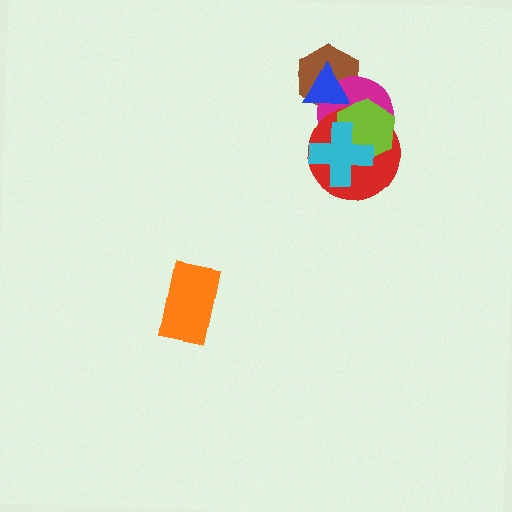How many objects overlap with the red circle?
3 objects overlap with the red circle.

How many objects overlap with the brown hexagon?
2 objects overlap with the brown hexagon.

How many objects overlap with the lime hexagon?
3 objects overlap with the lime hexagon.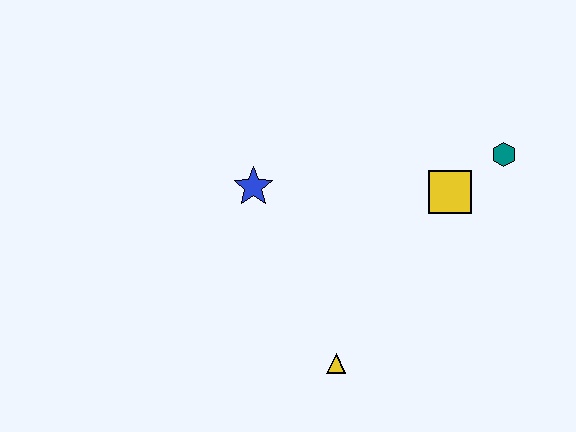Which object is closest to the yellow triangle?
The blue star is closest to the yellow triangle.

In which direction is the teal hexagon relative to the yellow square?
The teal hexagon is to the right of the yellow square.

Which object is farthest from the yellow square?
The yellow triangle is farthest from the yellow square.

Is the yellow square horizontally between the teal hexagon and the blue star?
Yes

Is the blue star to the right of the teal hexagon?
No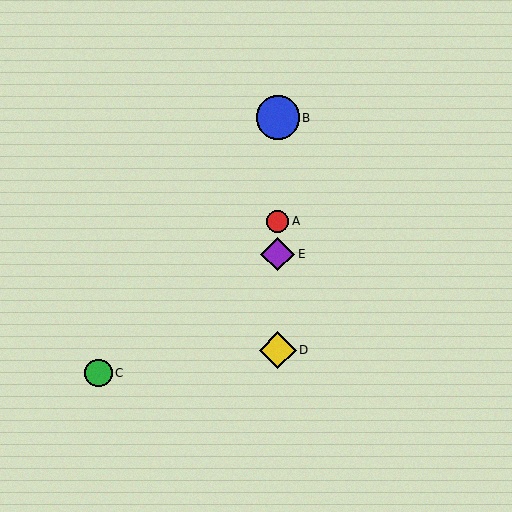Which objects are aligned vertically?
Objects A, B, D, E are aligned vertically.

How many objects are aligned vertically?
4 objects (A, B, D, E) are aligned vertically.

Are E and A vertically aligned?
Yes, both are at x≈278.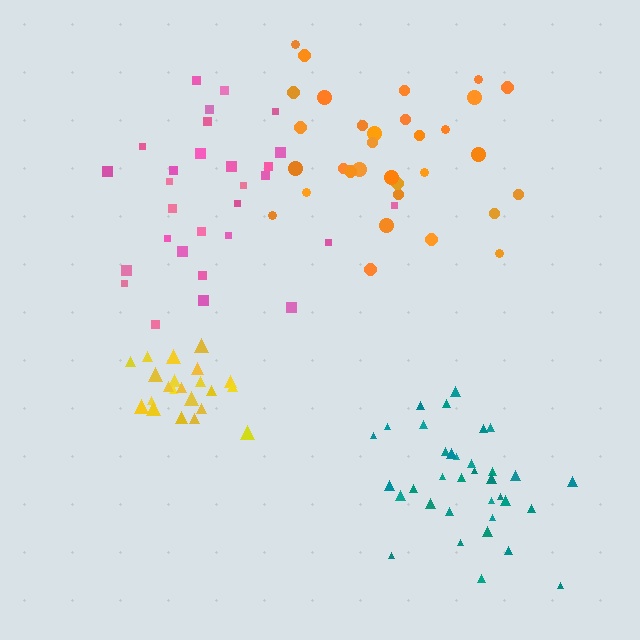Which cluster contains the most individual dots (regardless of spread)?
Teal (35).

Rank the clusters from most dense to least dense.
yellow, teal, orange, pink.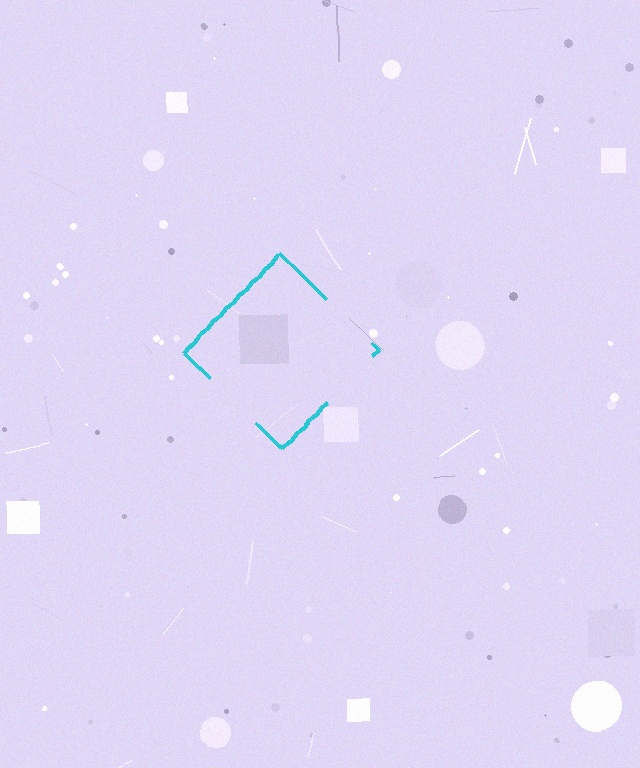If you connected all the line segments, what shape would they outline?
They would outline a diamond.